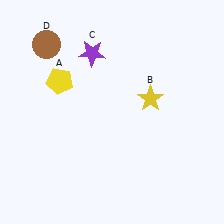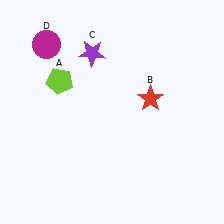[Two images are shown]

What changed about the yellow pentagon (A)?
In Image 1, A is yellow. In Image 2, it changed to lime.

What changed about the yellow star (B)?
In Image 1, B is yellow. In Image 2, it changed to red.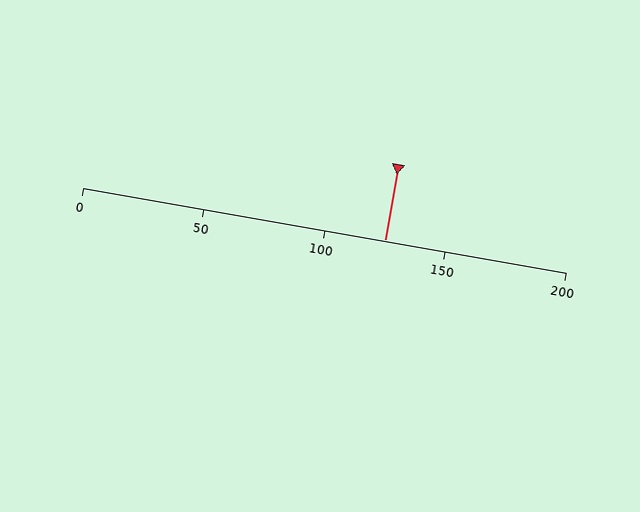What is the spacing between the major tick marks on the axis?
The major ticks are spaced 50 apart.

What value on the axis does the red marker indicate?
The marker indicates approximately 125.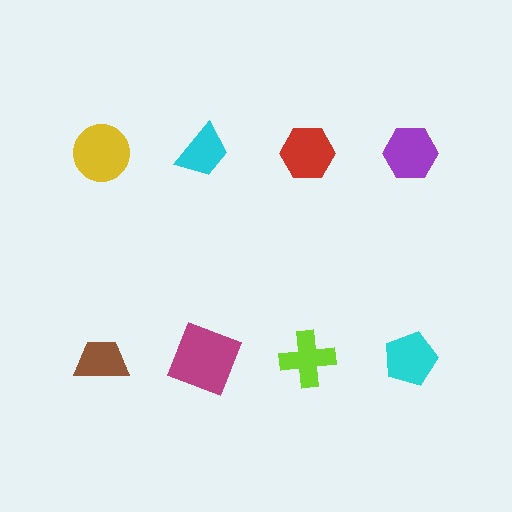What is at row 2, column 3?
A lime cross.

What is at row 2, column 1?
A brown trapezoid.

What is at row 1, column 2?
A cyan trapezoid.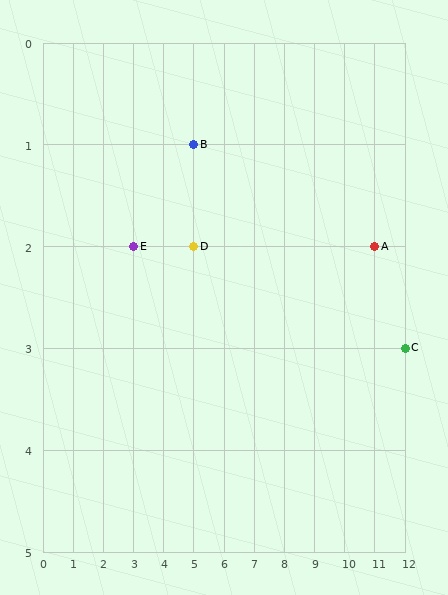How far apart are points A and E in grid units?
Points A and E are 8 columns apart.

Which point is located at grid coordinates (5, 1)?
Point B is at (5, 1).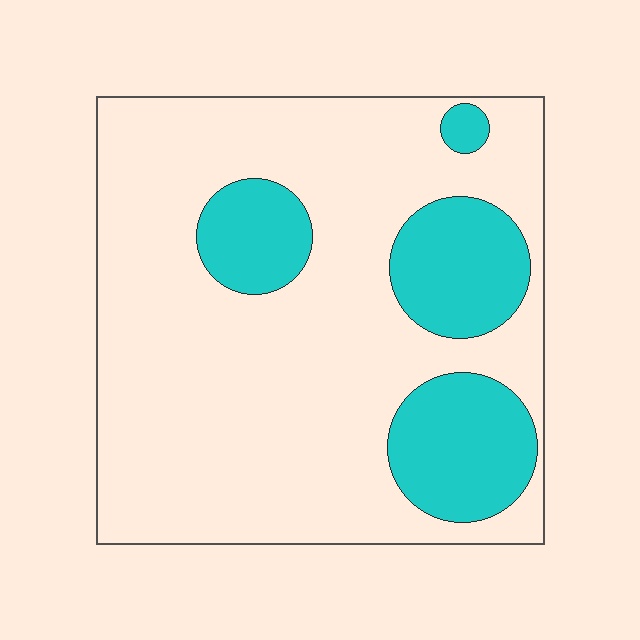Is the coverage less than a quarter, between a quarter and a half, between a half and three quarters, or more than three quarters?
Less than a quarter.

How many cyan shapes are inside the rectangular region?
4.